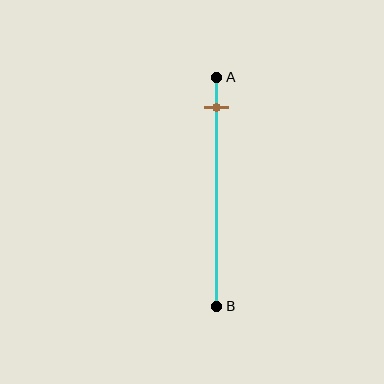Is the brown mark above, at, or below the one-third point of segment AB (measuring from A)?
The brown mark is above the one-third point of segment AB.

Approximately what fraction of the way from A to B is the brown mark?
The brown mark is approximately 15% of the way from A to B.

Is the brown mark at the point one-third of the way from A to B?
No, the mark is at about 15% from A, not at the 33% one-third point.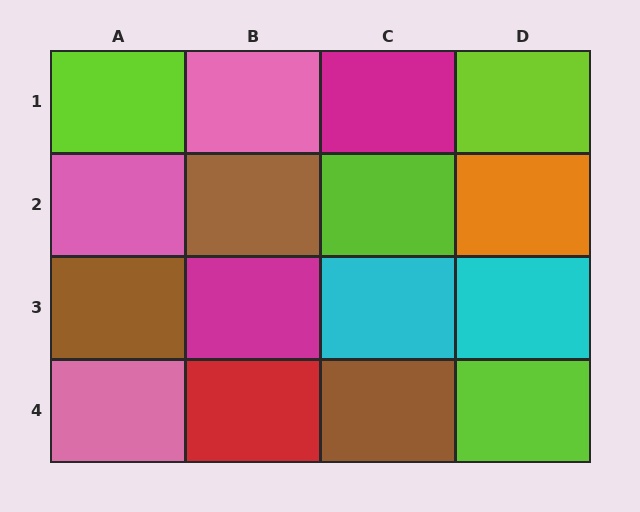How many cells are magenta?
2 cells are magenta.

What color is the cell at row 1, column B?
Pink.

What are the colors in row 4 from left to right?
Pink, red, brown, lime.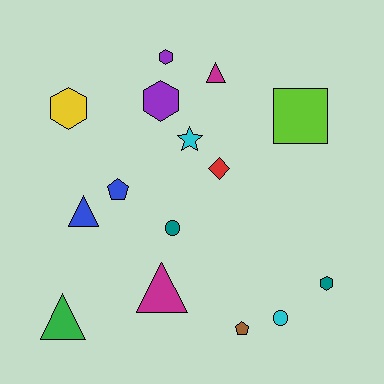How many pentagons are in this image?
There are 2 pentagons.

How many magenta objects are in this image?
There are 2 magenta objects.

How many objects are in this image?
There are 15 objects.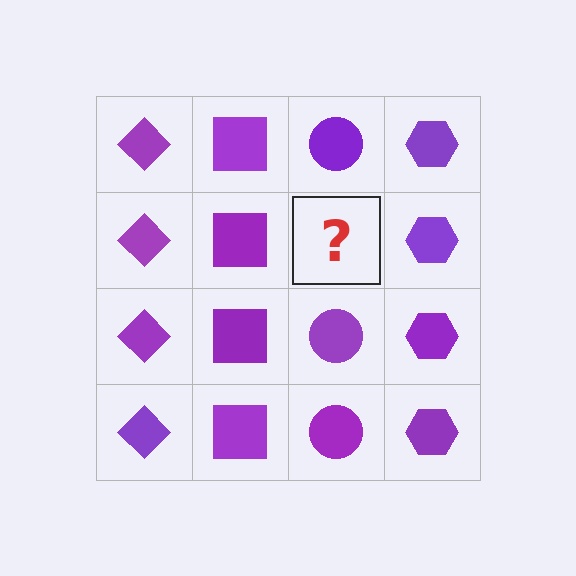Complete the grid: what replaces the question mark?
The question mark should be replaced with a purple circle.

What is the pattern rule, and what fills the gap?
The rule is that each column has a consistent shape. The gap should be filled with a purple circle.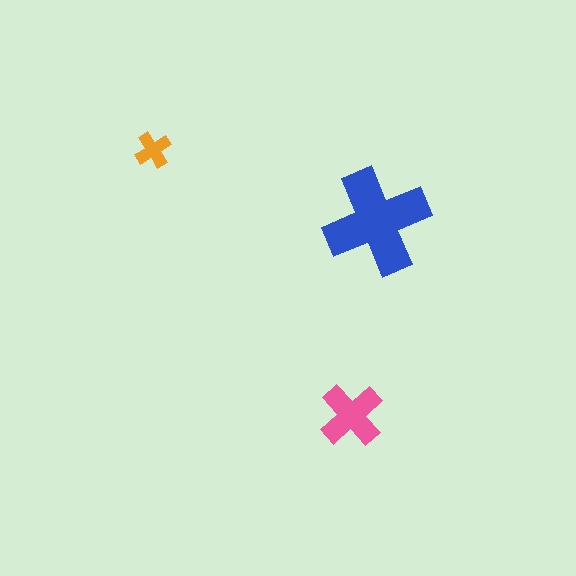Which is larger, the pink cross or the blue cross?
The blue one.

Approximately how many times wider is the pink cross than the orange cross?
About 2 times wider.